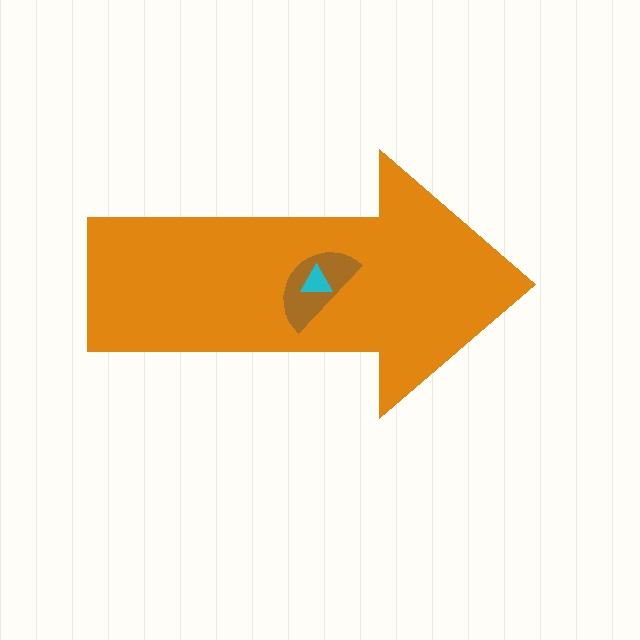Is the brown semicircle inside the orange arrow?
Yes.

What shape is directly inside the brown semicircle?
The cyan triangle.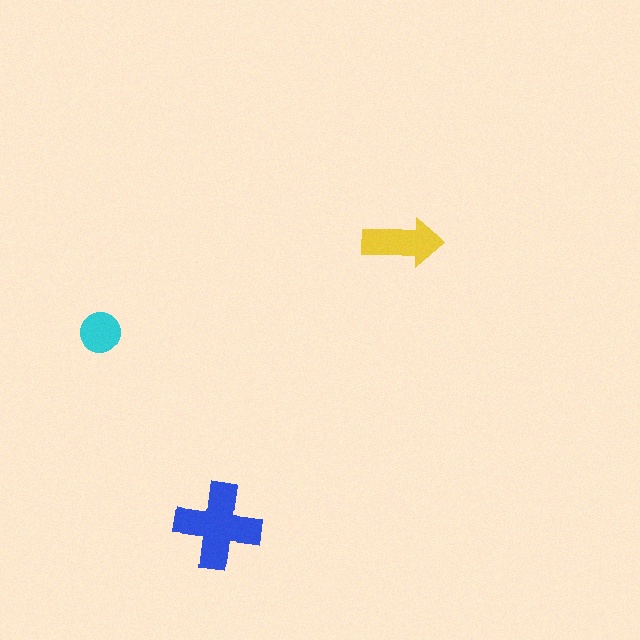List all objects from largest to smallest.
The blue cross, the yellow arrow, the cyan circle.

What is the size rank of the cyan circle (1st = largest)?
3rd.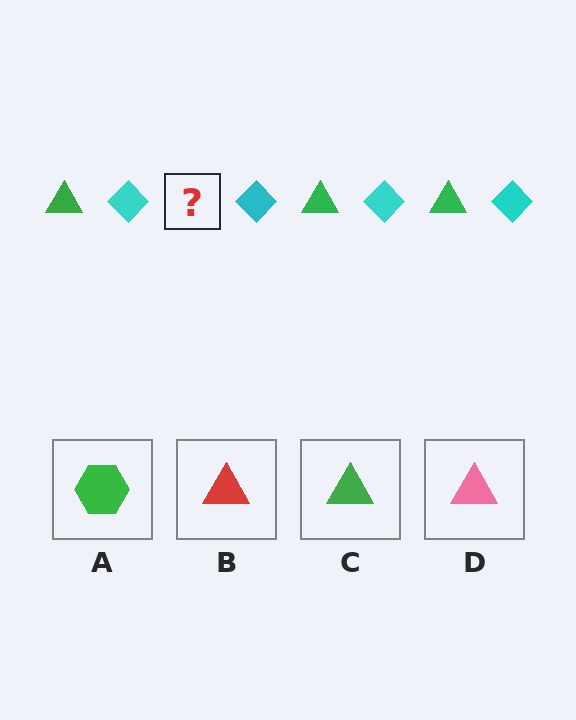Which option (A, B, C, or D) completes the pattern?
C.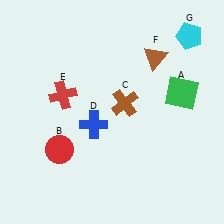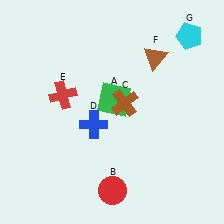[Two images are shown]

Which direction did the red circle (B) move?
The red circle (B) moved right.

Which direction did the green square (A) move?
The green square (A) moved left.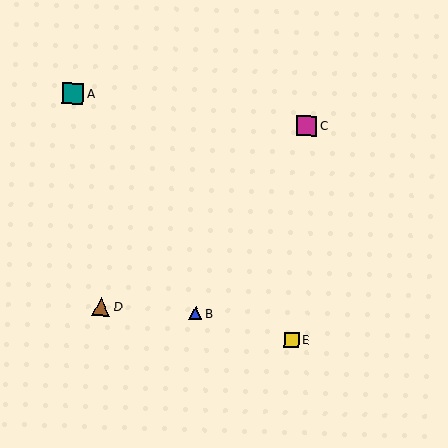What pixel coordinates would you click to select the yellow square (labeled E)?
Click at (292, 340) to select the yellow square E.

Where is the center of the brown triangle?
The center of the brown triangle is at (101, 307).